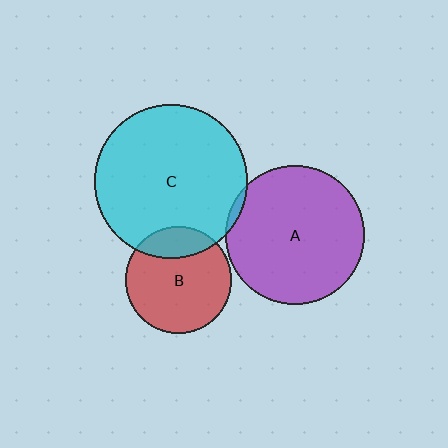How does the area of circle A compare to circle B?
Approximately 1.7 times.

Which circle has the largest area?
Circle C (cyan).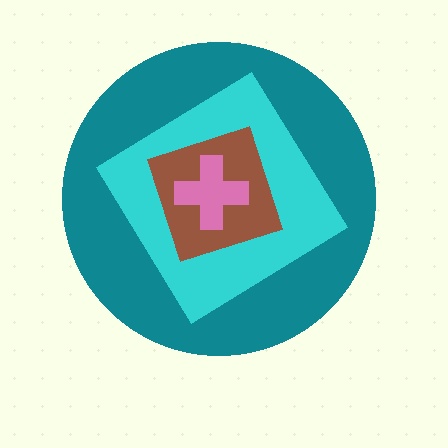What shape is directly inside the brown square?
The pink cross.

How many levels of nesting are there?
4.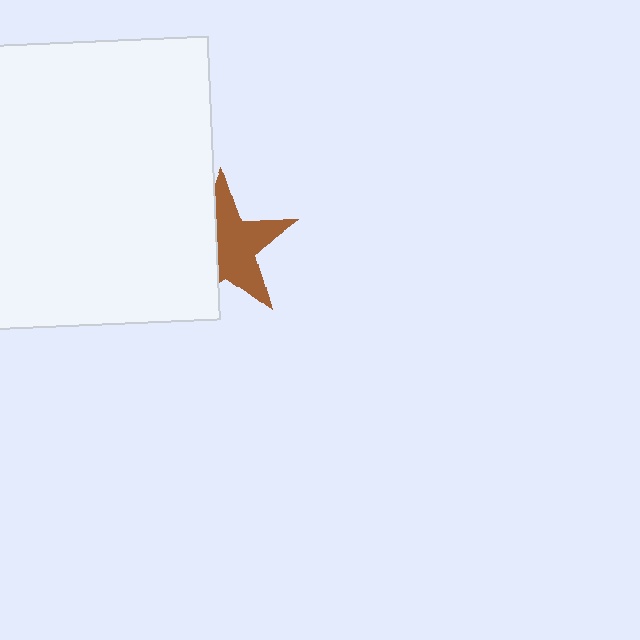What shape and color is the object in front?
The object in front is a white rectangle.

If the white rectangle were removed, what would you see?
You would see the complete brown star.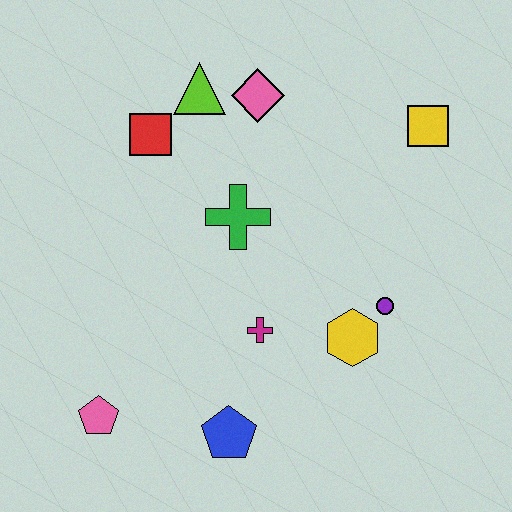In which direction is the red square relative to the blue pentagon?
The red square is above the blue pentagon.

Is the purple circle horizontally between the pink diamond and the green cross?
No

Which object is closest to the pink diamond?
The lime triangle is closest to the pink diamond.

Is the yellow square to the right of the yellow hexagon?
Yes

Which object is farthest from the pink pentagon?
The yellow square is farthest from the pink pentagon.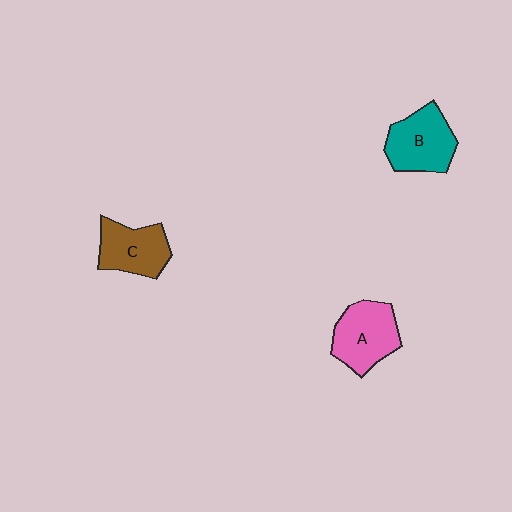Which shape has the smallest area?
Shape C (brown).